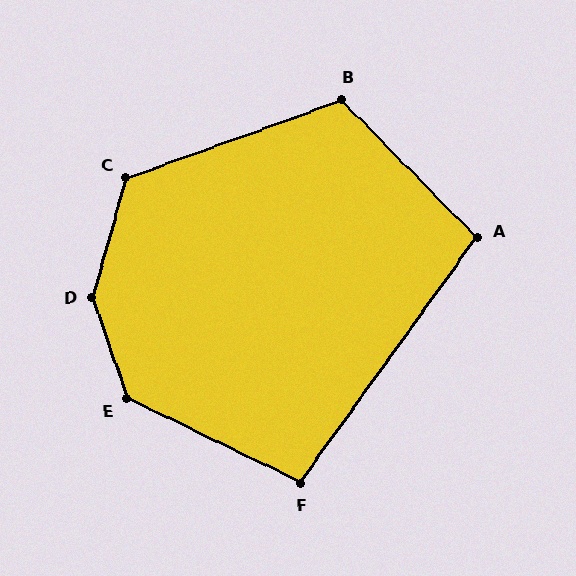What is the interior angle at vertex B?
Approximately 114 degrees (obtuse).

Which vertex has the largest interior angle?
D, at approximately 146 degrees.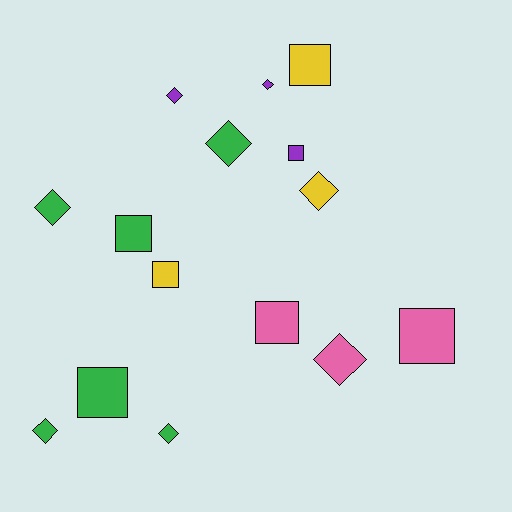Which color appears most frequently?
Green, with 6 objects.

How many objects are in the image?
There are 15 objects.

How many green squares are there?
There are 2 green squares.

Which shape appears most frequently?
Diamond, with 8 objects.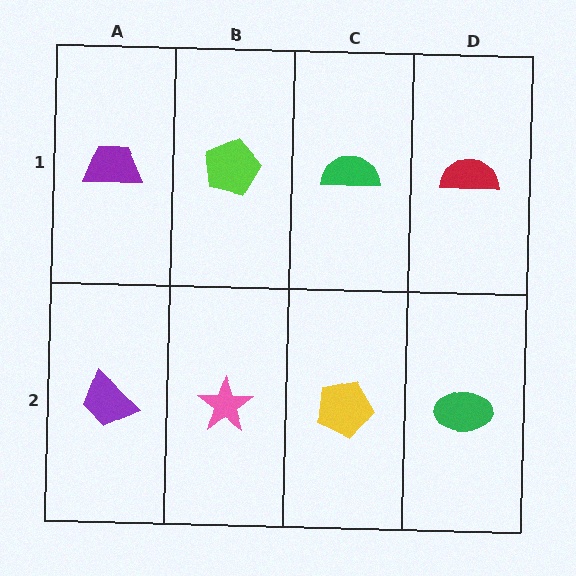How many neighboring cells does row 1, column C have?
3.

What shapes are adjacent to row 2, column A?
A purple trapezoid (row 1, column A), a pink star (row 2, column B).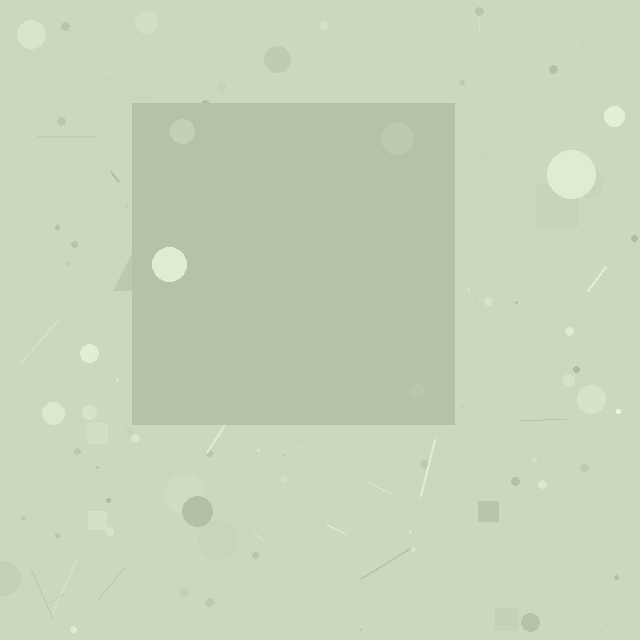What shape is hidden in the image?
A square is hidden in the image.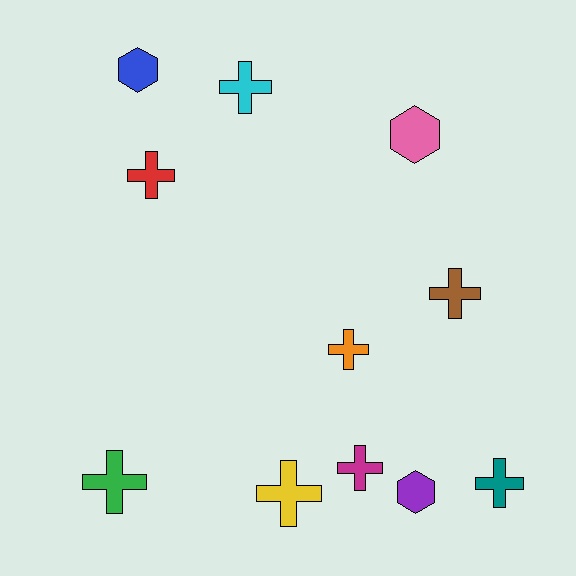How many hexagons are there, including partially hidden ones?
There are 3 hexagons.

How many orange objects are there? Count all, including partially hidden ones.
There is 1 orange object.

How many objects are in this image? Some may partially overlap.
There are 11 objects.